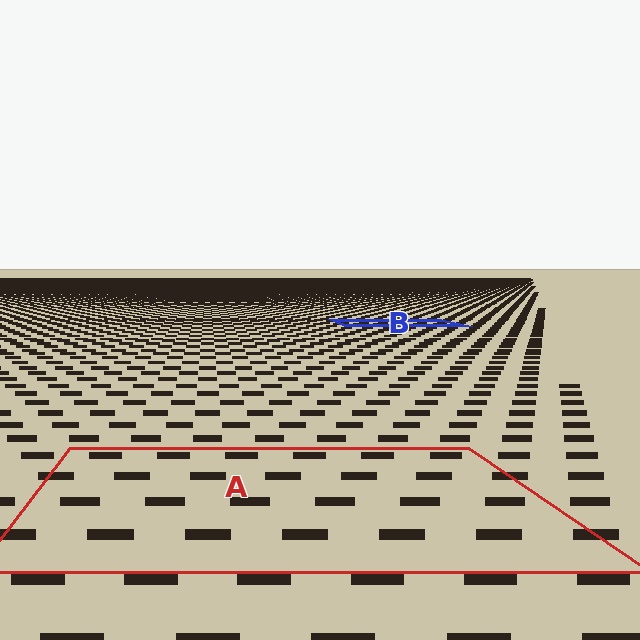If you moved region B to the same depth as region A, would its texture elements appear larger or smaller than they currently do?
They would appear larger. At a closer depth, the same texture elements are projected at a bigger on-screen size.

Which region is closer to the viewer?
Region A is closer. The texture elements there are larger and more spread out.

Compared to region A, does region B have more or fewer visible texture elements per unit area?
Region B has more texture elements per unit area — they are packed more densely because it is farther away.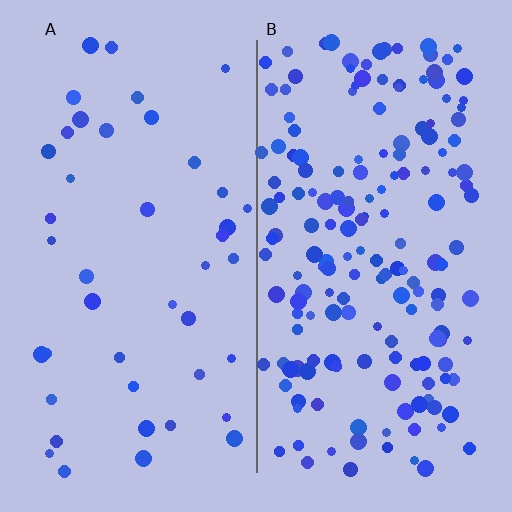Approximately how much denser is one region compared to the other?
Approximately 4.0× — region B over region A.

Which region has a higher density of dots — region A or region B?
B (the right).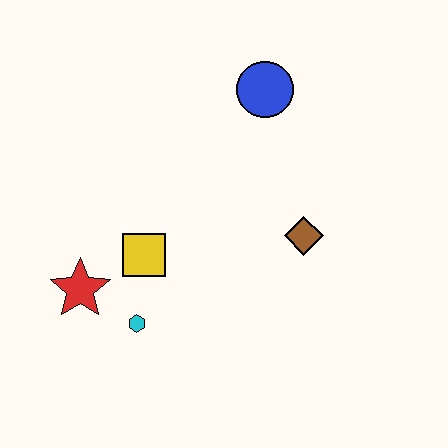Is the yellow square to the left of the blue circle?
Yes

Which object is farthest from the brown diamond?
The red star is farthest from the brown diamond.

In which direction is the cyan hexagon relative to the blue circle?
The cyan hexagon is below the blue circle.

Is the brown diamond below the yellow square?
No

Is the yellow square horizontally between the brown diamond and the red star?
Yes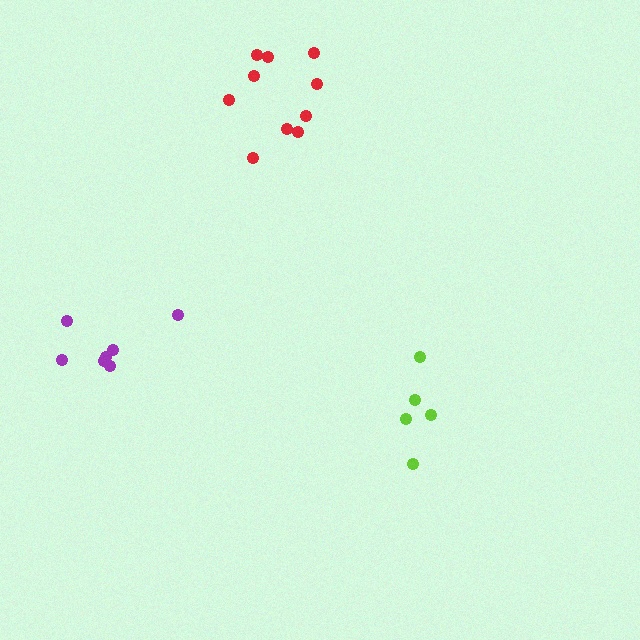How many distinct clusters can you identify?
There are 3 distinct clusters.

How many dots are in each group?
Group 1: 7 dots, Group 2: 10 dots, Group 3: 5 dots (22 total).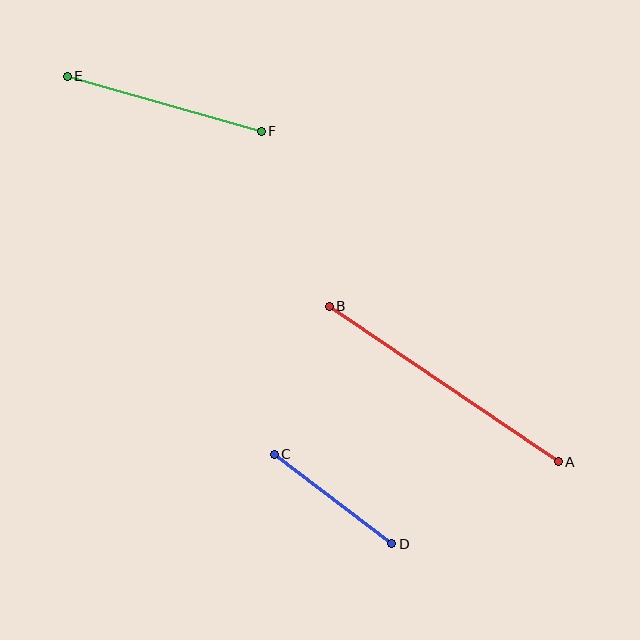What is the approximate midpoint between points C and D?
The midpoint is at approximately (333, 499) pixels.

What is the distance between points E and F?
The distance is approximately 202 pixels.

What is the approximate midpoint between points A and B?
The midpoint is at approximately (444, 384) pixels.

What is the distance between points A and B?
The distance is approximately 277 pixels.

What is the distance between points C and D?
The distance is approximately 148 pixels.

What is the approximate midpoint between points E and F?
The midpoint is at approximately (164, 104) pixels.